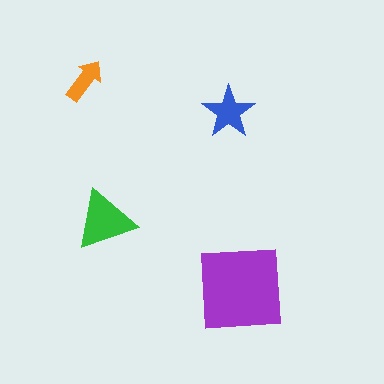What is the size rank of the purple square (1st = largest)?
1st.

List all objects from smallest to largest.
The orange arrow, the blue star, the green triangle, the purple square.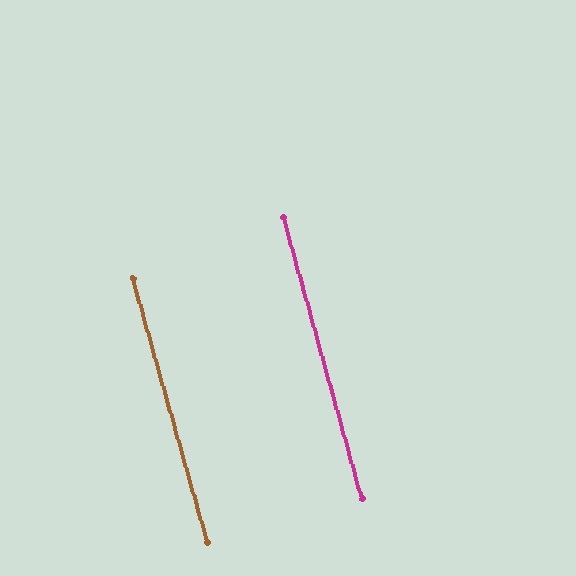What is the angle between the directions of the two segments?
Approximately 0 degrees.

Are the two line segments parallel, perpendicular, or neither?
Parallel — their directions differ by only 0.1°.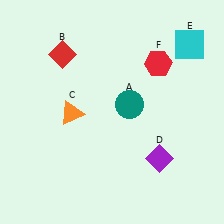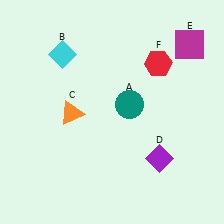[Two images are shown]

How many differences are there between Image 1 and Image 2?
There are 2 differences between the two images.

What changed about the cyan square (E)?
In Image 1, E is cyan. In Image 2, it changed to magenta.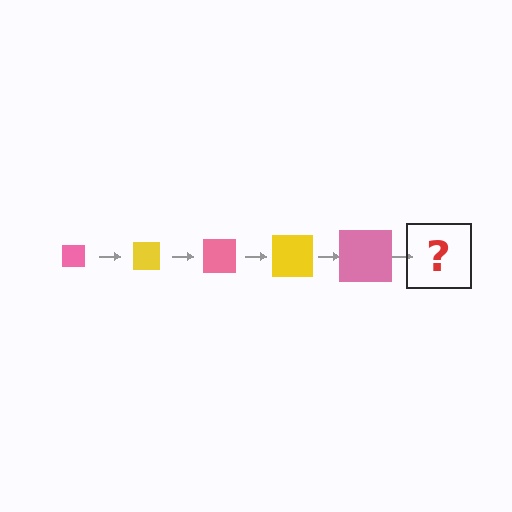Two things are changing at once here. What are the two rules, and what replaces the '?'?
The two rules are that the square grows larger each step and the color cycles through pink and yellow. The '?' should be a yellow square, larger than the previous one.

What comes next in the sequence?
The next element should be a yellow square, larger than the previous one.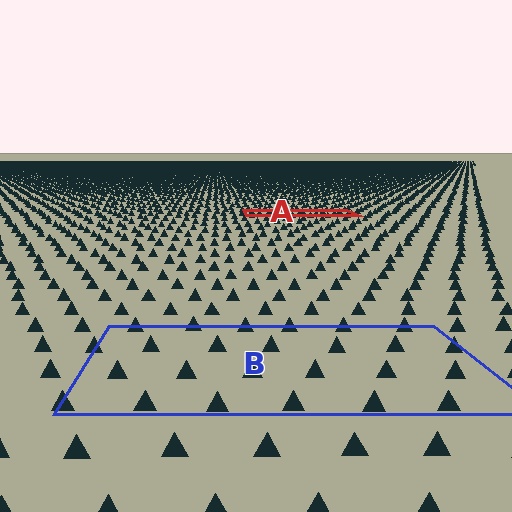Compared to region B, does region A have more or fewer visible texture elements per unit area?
Region A has more texture elements per unit area — they are packed more densely because it is farther away.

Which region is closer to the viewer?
Region B is closer. The texture elements there are larger and more spread out.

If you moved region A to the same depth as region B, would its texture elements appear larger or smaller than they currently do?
They would appear larger. At a closer depth, the same texture elements are projected at a bigger on-screen size.